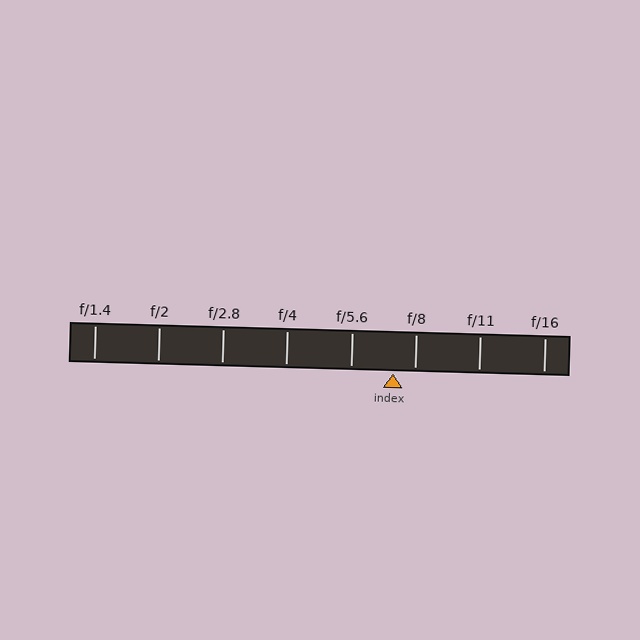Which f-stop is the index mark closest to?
The index mark is closest to f/8.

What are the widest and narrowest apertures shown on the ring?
The widest aperture shown is f/1.4 and the narrowest is f/16.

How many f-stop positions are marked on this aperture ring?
There are 8 f-stop positions marked.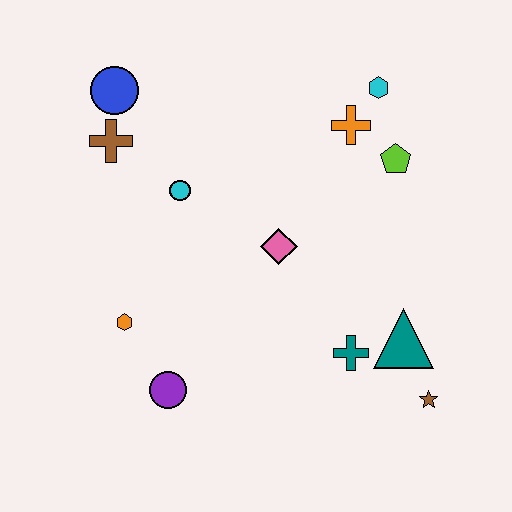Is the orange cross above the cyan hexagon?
No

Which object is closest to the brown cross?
The blue circle is closest to the brown cross.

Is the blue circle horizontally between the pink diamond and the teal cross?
No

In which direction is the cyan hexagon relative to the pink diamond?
The cyan hexagon is above the pink diamond.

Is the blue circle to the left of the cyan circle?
Yes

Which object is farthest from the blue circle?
The brown star is farthest from the blue circle.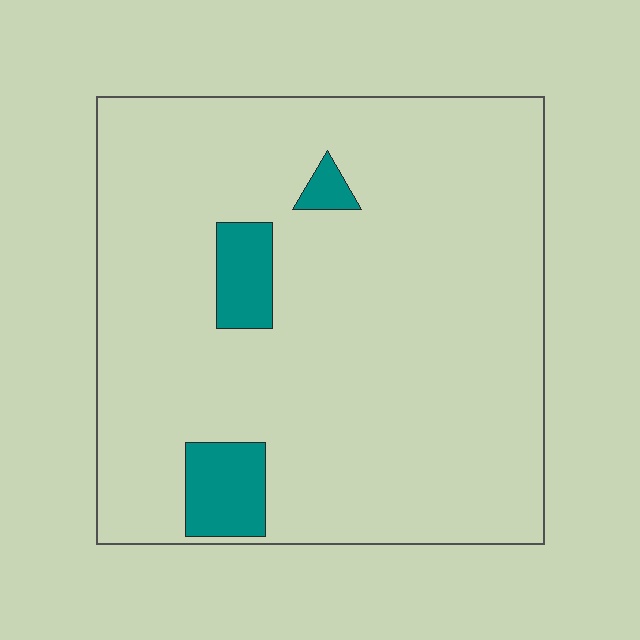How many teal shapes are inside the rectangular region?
3.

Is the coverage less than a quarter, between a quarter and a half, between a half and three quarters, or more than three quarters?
Less than a quarter.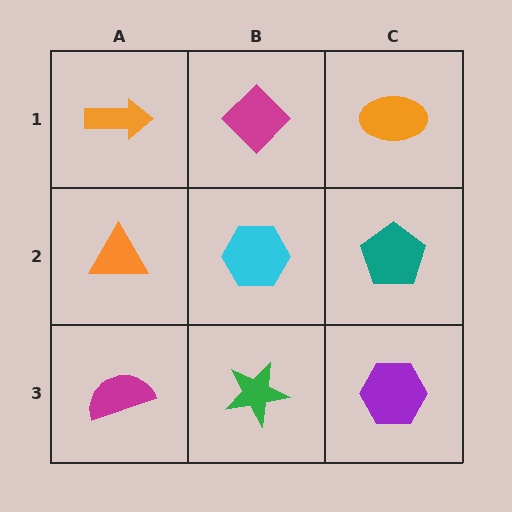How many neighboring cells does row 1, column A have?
2.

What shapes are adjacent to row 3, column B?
A cyan hexagon (row 2, column B), a magenta semicircle (row 3, column A), a purple hexagon (row 3, column C).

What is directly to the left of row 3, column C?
A green star.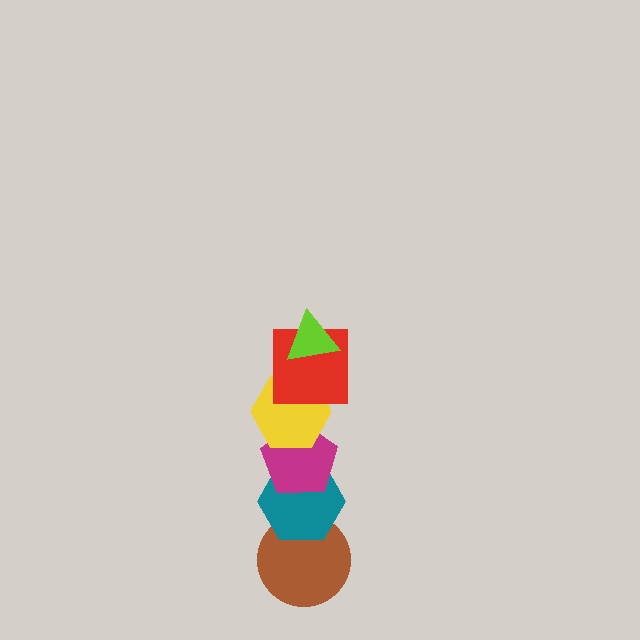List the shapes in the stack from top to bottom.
From top to bottom: the lime triangle, the red square, the yellow hexagon, the magenta pentagon, the teal hexagon, the brown circle.